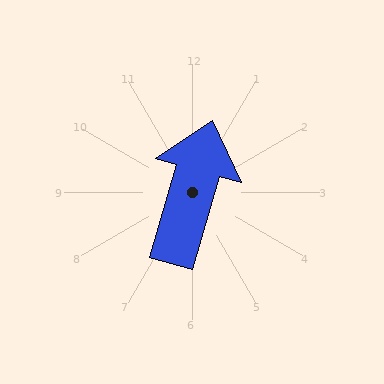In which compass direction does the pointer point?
North.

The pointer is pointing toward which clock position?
Roughly 1 o'clock.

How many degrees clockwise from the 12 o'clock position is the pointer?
Approximately 16 degrees.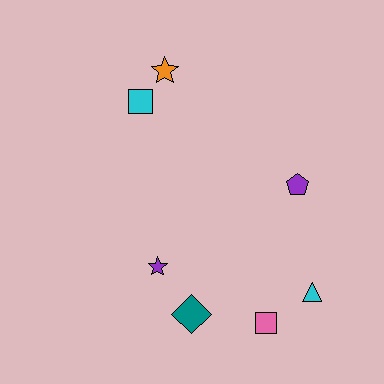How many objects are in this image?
There are 7 objects.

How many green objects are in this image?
There are no green objects.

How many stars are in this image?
There are 2 stars.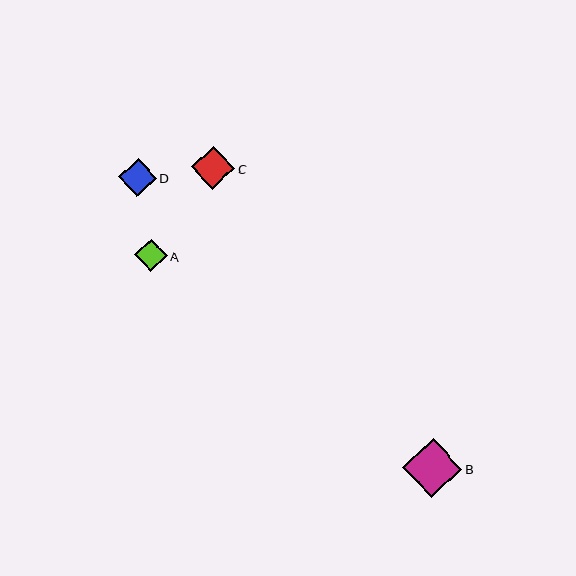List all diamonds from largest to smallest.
From largest to smallest: B, C, D, A.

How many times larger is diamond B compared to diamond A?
Diamond B is approximately 1.8 times the size of diamond A.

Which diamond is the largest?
Diamond B is the largest with a size of approximately 59 pixels.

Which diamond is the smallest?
Diamond A is the smallest with a size of approximately 32 pixels.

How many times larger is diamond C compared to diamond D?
Diamond C is approximately 1.1 times the size of diamond D.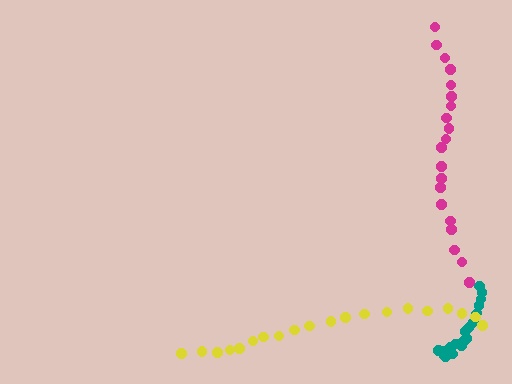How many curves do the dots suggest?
There are 3 distinct paths.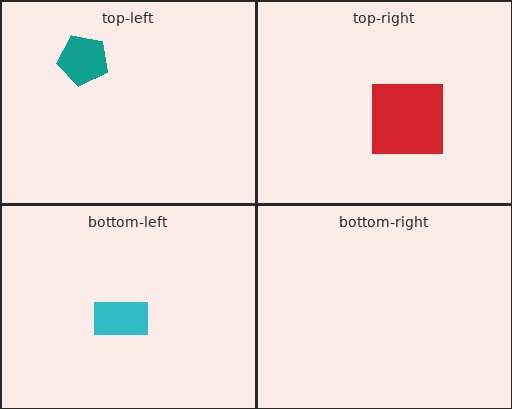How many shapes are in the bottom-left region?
1.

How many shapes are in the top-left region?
1.